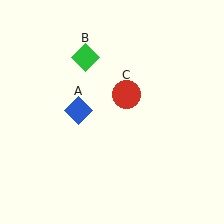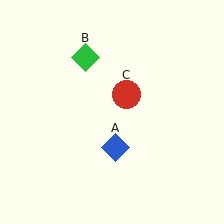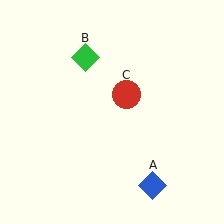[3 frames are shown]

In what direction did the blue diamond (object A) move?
The blue diamond (object A) moved down and to the right.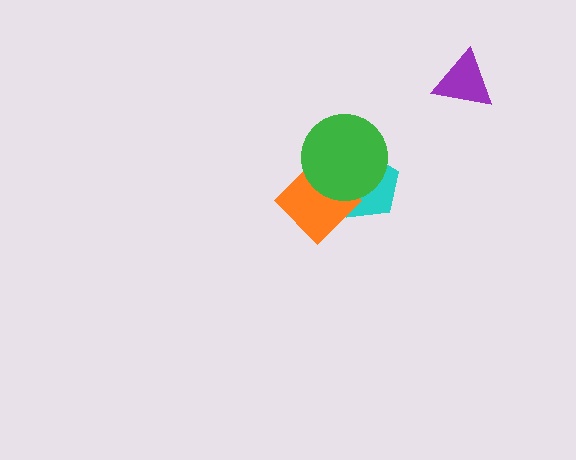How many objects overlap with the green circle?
2 objects overlap with the green circle.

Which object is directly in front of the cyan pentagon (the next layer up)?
The orange diamond is directly in front of the cyan pentagon.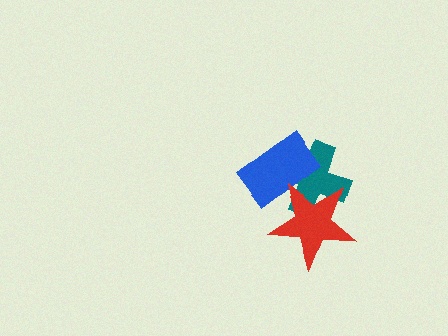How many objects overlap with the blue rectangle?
2 objects overlap with the blue rectangle.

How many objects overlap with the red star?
2 objects overlap with the red star.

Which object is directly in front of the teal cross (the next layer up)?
The blue rectangle is directly in front of the teal cross.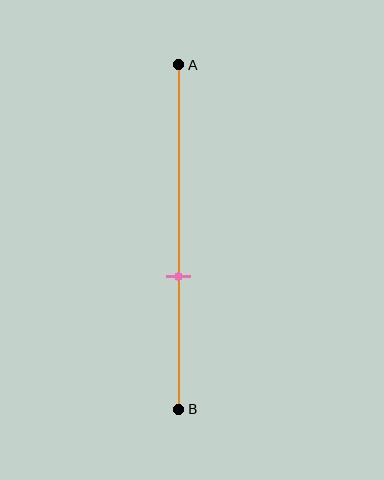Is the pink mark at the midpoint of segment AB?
No, the mark is at about 60% from A, not at the 50% midpoint.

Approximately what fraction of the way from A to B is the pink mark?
The pink mark is approximately 60% of the way from A to B.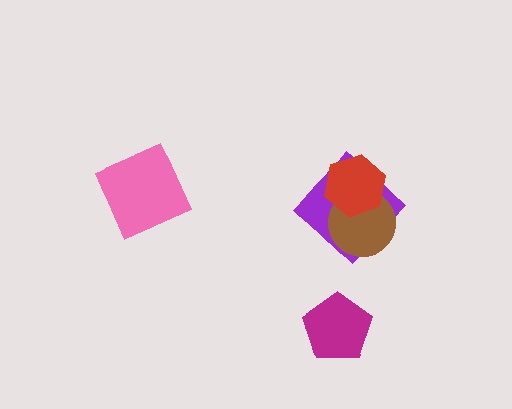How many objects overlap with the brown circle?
2 objects overlap with the brown circle.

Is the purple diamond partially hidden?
Yes, it is partially covered by another shape.